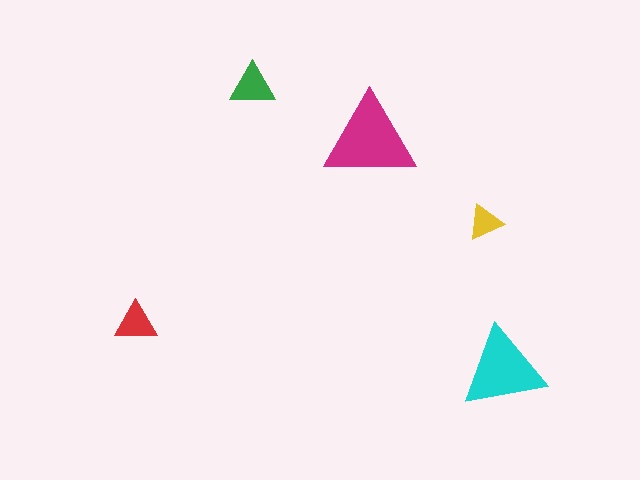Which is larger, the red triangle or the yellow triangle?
The red one.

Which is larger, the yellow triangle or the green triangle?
The green one.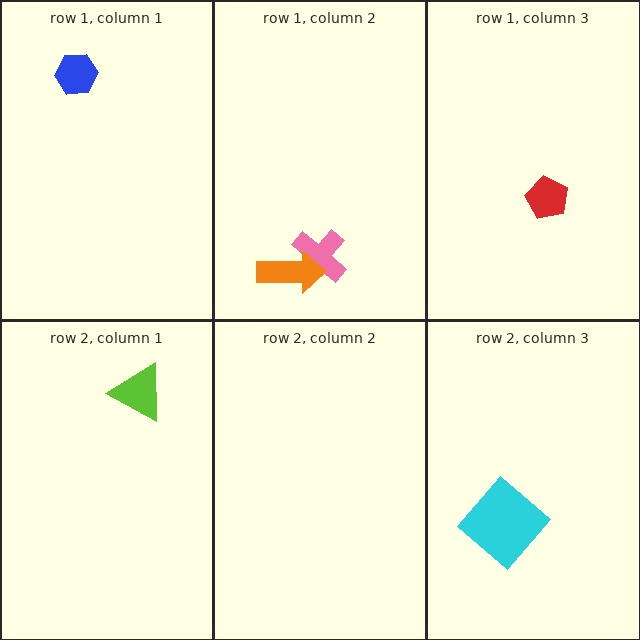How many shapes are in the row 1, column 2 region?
2.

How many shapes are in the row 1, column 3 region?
1.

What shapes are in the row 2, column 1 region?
The lime triangle.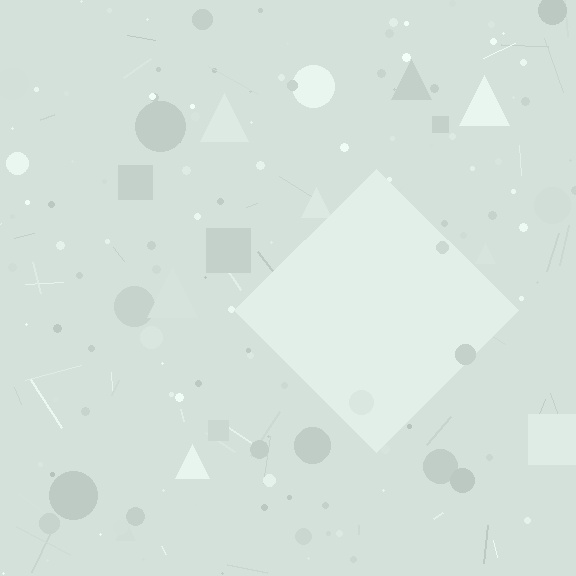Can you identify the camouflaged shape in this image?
The camouflaged shape is a diamond.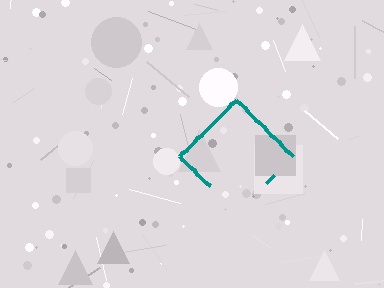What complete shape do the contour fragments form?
The contour fragments form a diamond.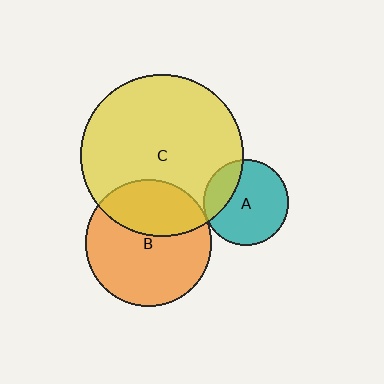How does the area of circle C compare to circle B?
Approximately 1.6 times.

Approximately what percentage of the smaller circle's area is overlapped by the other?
Approximately 35%.